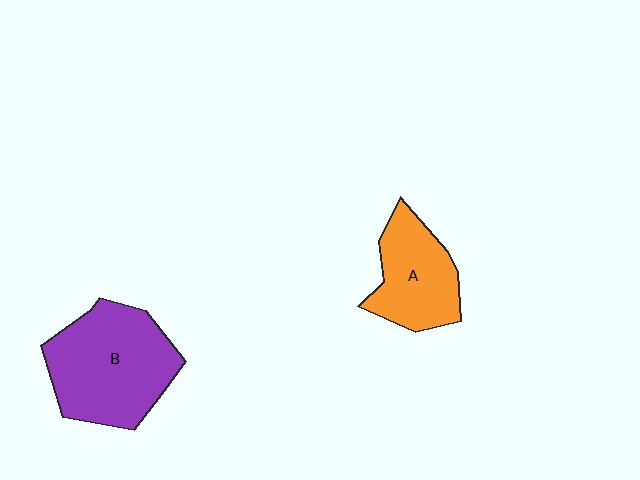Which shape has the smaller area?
Shape A (orange).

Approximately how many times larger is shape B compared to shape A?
Approximately 1.6 times.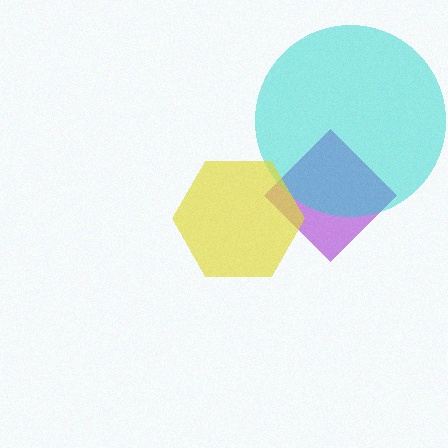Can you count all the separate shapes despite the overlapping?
Yes, there are 3 separate shapes.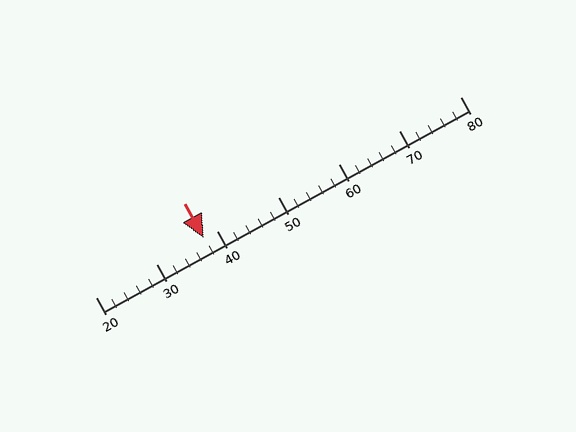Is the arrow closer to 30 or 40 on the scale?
The arrow is closer to 40.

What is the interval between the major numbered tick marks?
The major tick marks are spaced 10 units apart.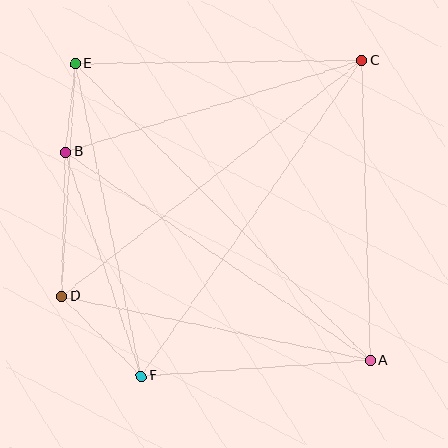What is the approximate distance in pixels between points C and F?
The distance between C and F is approximately 385 pixels.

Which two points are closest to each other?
Points B and E are closest to each other.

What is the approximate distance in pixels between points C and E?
The distance between C and E is approximately 287 pixels.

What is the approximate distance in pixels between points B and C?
The distance between B and C is approximately 310 pixels.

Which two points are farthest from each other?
Points A and E are farthest from each other.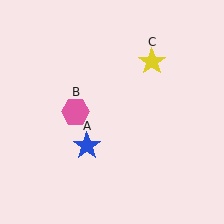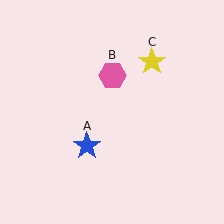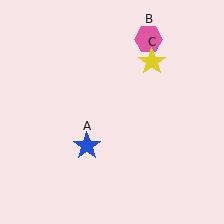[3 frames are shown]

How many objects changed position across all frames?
1 object changed position: pink hexagon (object B).